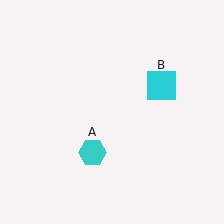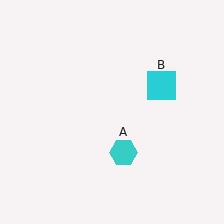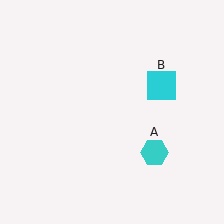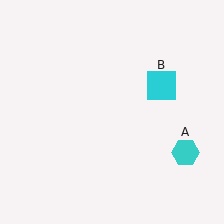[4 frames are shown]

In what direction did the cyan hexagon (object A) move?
The cyan hexagon (object A) moved right.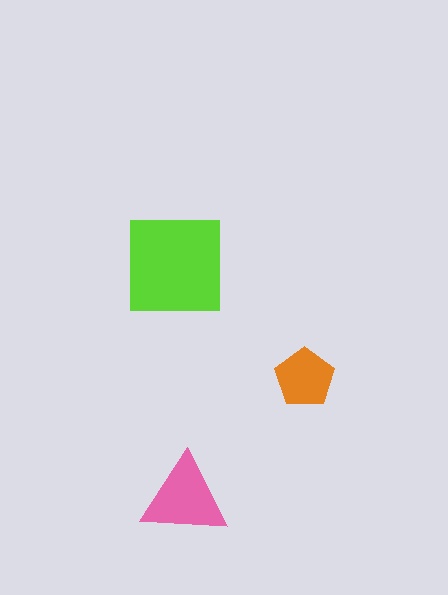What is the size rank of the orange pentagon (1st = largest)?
3rd.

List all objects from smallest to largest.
The orange pentagon, the pink triangle, the lime square.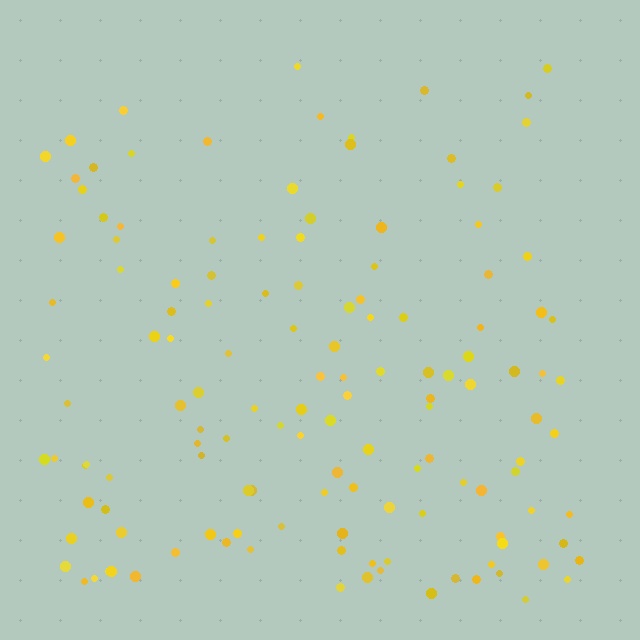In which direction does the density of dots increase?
From top to bottom, with the bottom side densest.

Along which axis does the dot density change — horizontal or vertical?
Vertical.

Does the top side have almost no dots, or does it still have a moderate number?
Still a moderate number, just noticeably fewer than the bottom.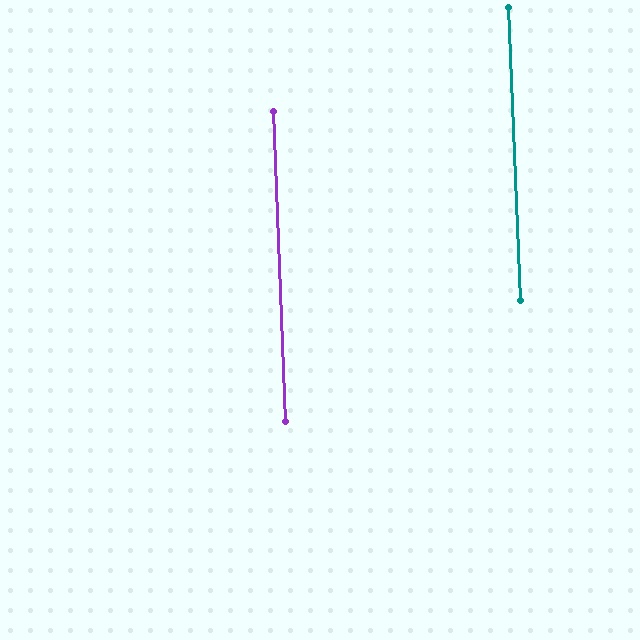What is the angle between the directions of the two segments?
Approximately 0 degrees.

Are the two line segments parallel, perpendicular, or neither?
Parallel — their directions differ by only 0.2°.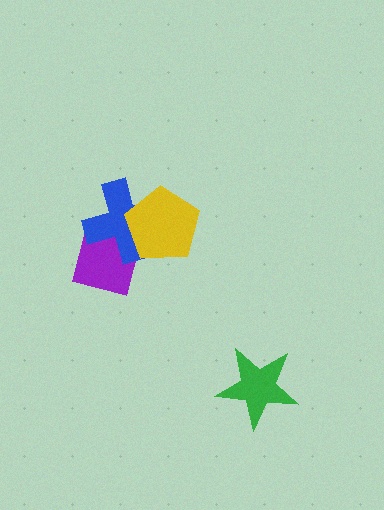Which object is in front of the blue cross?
The yellow pentagon is in front of the blue cross.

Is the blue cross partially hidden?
Yes, it is partially covered by another shape.